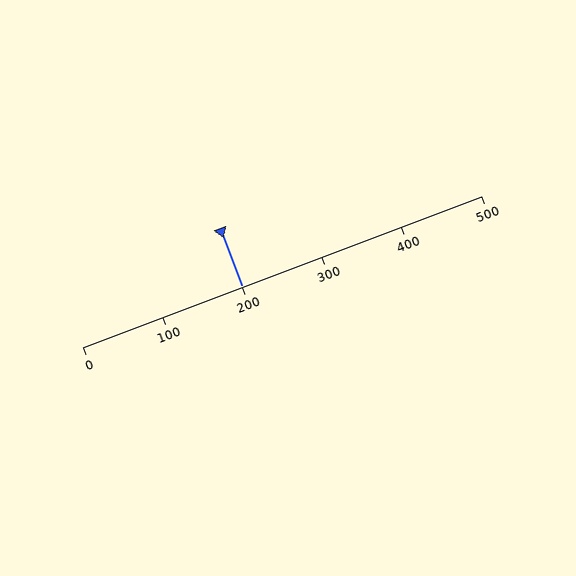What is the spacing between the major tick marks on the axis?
The major ticks are spaced 100 apart.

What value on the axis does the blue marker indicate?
The marker indicates approximately 200.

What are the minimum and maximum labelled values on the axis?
The axis runs from 0 to 500.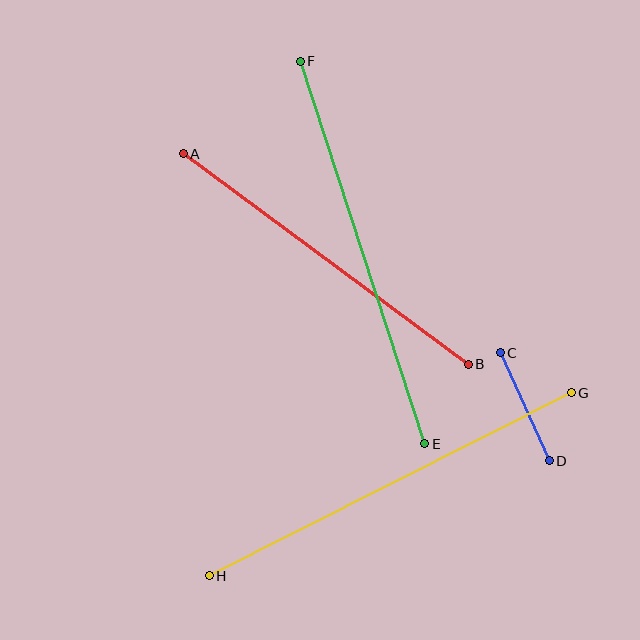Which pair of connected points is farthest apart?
Points G and H are farthest apart.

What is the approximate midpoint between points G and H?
The midpoint is at approximately (390, 484) pixels.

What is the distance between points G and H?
The distance is approximately 406 pixels.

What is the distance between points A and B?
The distance is approximately 354 pixels.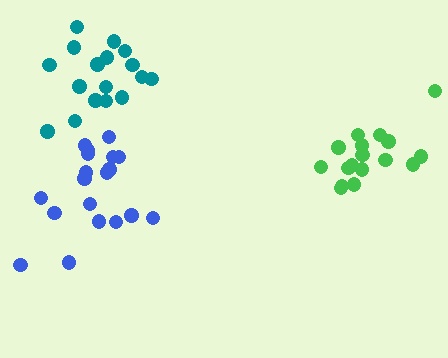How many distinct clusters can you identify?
There are 3 distinct clusters.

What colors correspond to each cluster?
The clusters are colored: blue, green, teal.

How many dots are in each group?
Group 1: 19 dots, Group 2: 17 dots, Group 3: 17 dots (53 total).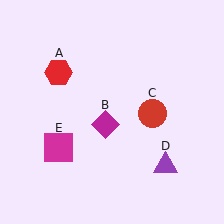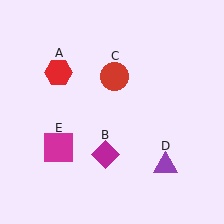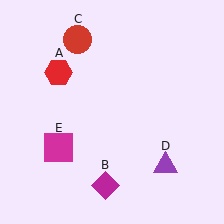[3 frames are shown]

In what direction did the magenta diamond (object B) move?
The magenta diamond (object B) moved down.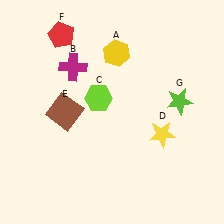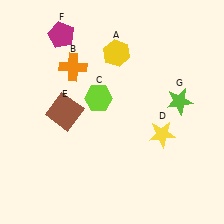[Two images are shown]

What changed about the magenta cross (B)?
In Image 1, B is magenta. In Image 2, it changed to orange.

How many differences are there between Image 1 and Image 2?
There are 2 differences between the two images.